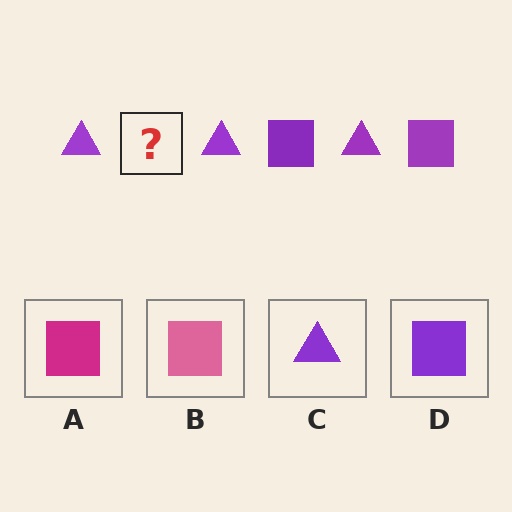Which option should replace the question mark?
Option D.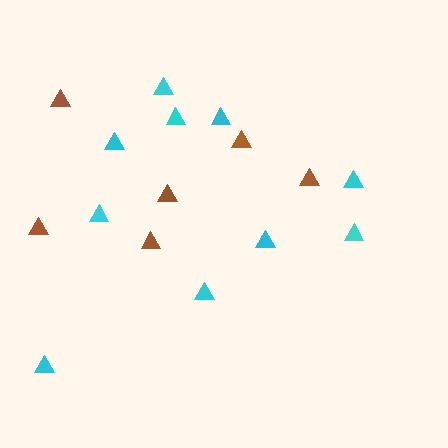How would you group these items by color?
There are 2 groups: one group of brown triangles (6) and one group of cyan triangles (10).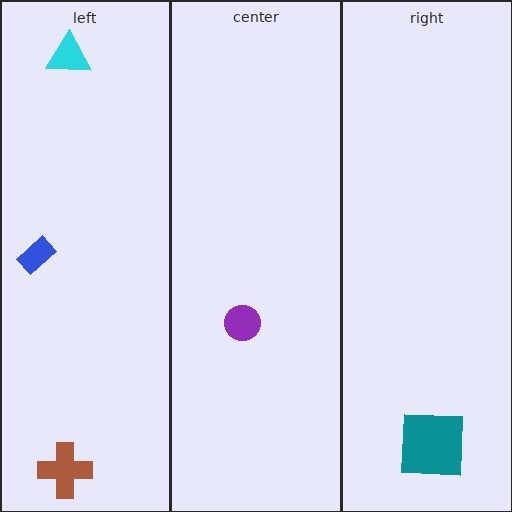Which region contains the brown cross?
The left region.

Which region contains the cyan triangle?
The left region.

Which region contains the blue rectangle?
The left region.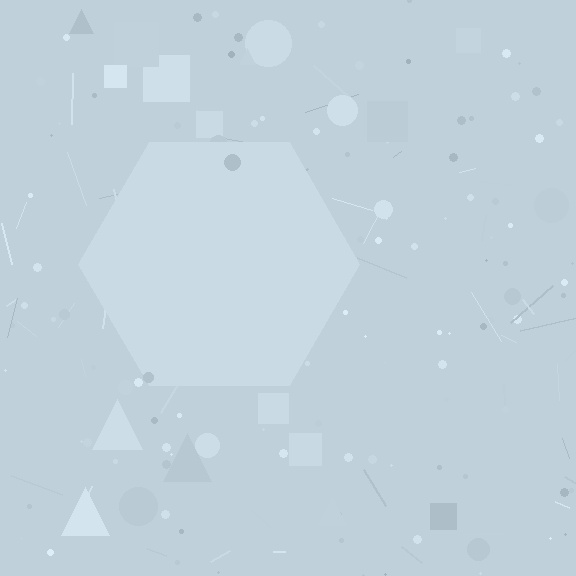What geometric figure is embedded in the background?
A hexagon is embedded in the background.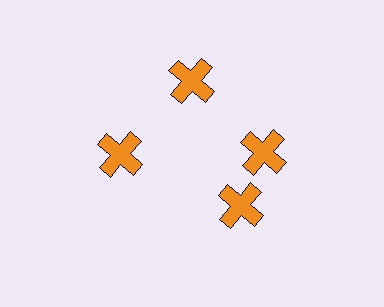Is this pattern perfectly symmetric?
No. The 4 orange crosses are arranged in a ring, but one element near the 6 o'clock position is rotated out of alignment along the ring, breaking the 4-fold rotational symmetry.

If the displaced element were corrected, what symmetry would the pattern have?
It would have 4-fold rotational symmetry — the pattern would map onto itself every 90 degrees.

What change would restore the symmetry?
The symmetry would be restored by rotating it back into even spacing with its neighbors so that all 4 crosses sit at equal angles and equal distance from the center.